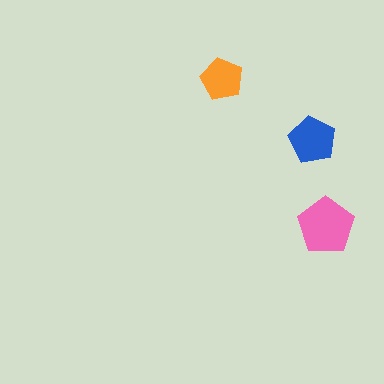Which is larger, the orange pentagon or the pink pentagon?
The pink one.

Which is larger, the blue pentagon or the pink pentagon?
The pink one.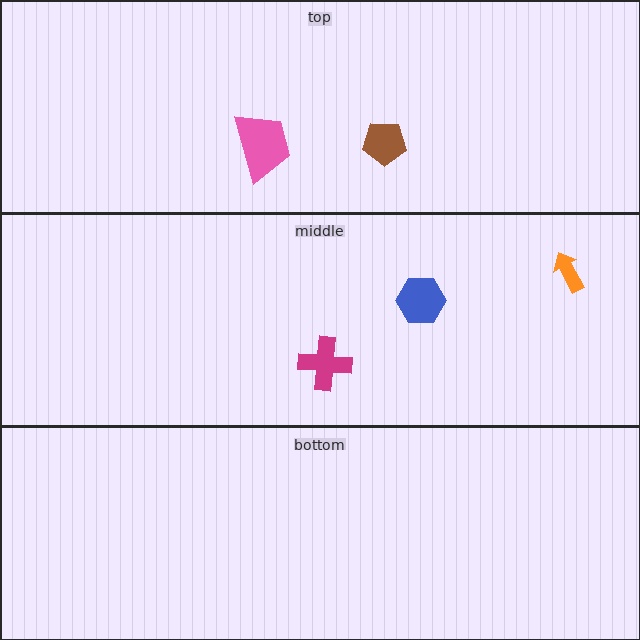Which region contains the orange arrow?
The middle region.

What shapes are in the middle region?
The magenta cross, the orange arrow, the blue hexagon.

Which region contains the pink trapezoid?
The top region.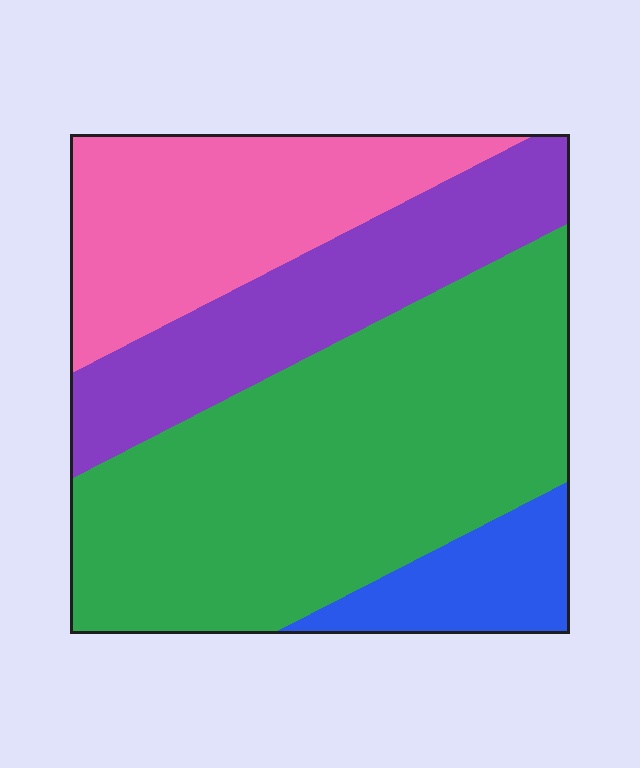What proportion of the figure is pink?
Pink takes up about one fifth (1/5) of the figure.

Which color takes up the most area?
Green, at roughly 45%.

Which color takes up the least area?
Blue, at roughly 10%.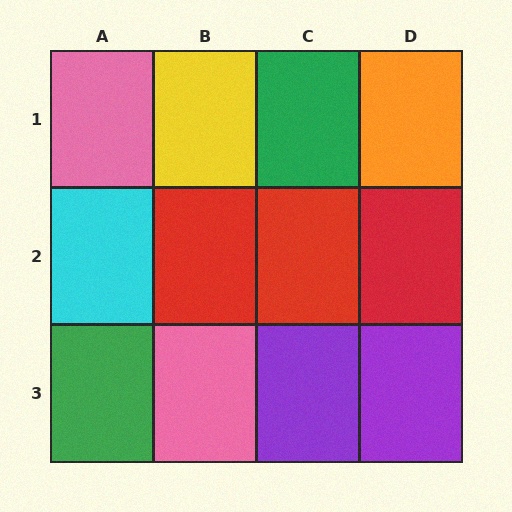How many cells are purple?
2 cells are purple.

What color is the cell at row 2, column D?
Red.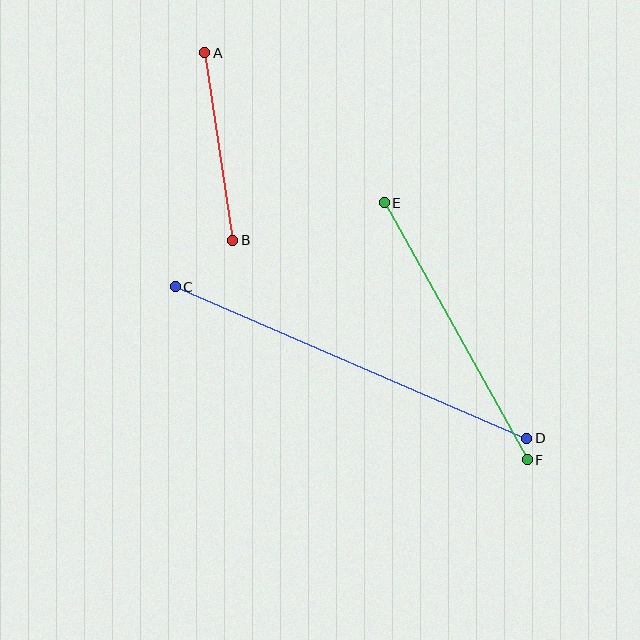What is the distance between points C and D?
The distance is approximately 383 pixels.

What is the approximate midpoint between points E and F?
The midpoint is at approximately (456, 331) pixels.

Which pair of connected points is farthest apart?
Points C and D are farthest apart.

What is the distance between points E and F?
The distance is approximately 294 pixels.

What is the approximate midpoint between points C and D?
The midpoint is at approximately (351, 363) pixels.